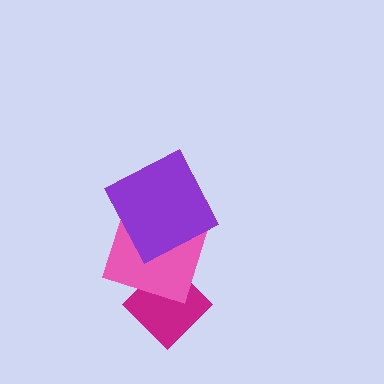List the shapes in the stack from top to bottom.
From top to bottom: the purple square, the pink square, the magenta diamond.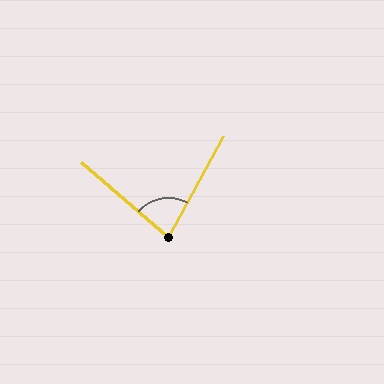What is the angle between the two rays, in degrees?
Approximately 78 degrees.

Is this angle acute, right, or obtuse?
It is acute.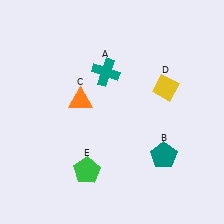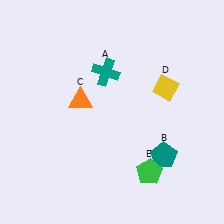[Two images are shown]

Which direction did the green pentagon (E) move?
The green pentagon (E) moved right.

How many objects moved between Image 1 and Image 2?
1 object moved between the two images.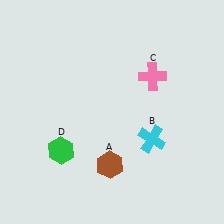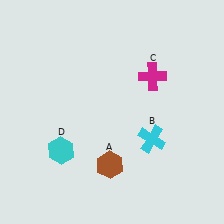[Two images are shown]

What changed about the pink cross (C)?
In Image 1, C is pink. In Image 2, it changed to magenta.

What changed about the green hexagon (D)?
In Image 1, D is green. In Image 2, it changed to cyan.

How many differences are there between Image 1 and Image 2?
There are 2 differences between the two images.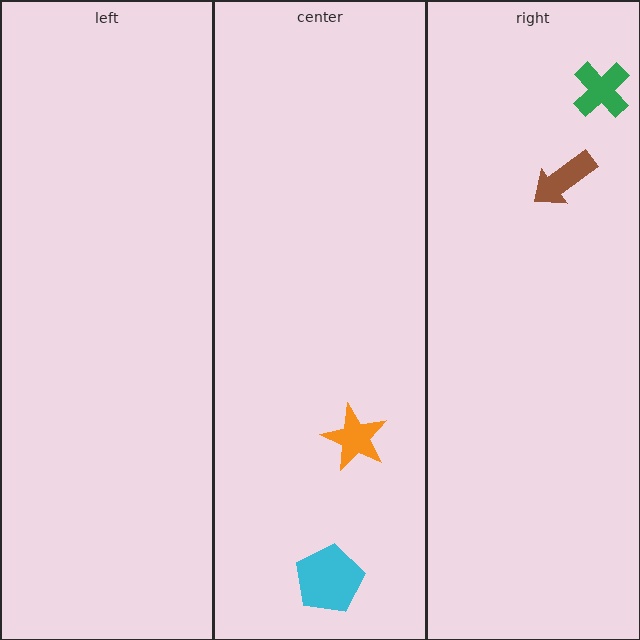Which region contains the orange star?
The center region.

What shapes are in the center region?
The cyan pentagon, the orange star.